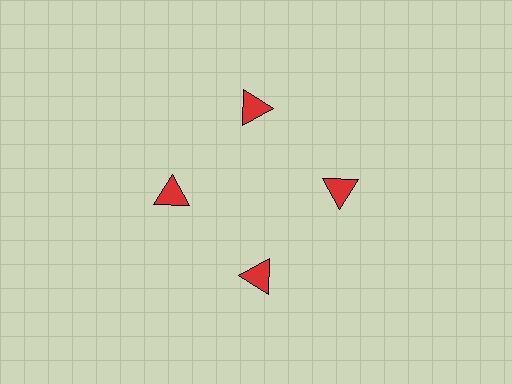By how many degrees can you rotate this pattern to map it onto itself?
The pattern maps onto itself every 90 degrees of rotation.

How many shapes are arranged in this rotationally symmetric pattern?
There are 4 shapes, arranged in 4 groups of 1.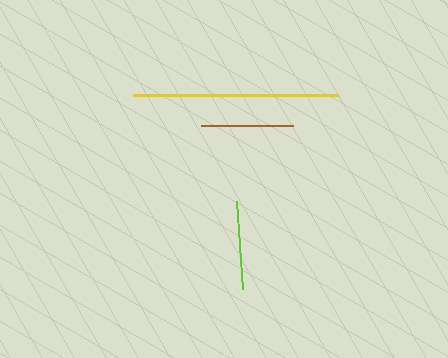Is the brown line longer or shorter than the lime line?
The brown line is longer than the lime line.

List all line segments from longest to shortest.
From longest to shortest: yellow, brown, lime.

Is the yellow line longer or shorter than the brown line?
The yellow line is longer than the brown line.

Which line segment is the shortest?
The lime line is the shortest at approximately 88 pixels.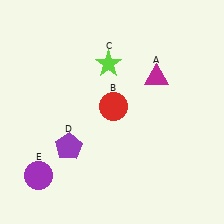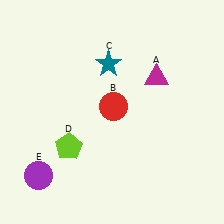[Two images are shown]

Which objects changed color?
C changed from lime to teal. D changed from purple to lime.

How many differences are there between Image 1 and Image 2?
There are 2 differences between the two images.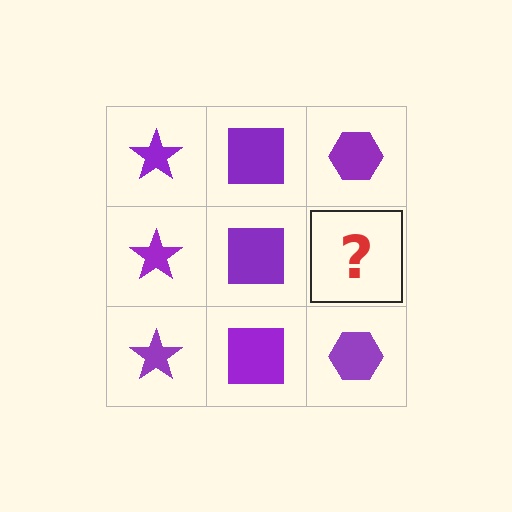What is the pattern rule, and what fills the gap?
The rule is that each column has a consistent shape. The gap should be filled with a purple hexagon.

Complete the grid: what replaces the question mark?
The question mark should be replaced with a purple hexagon.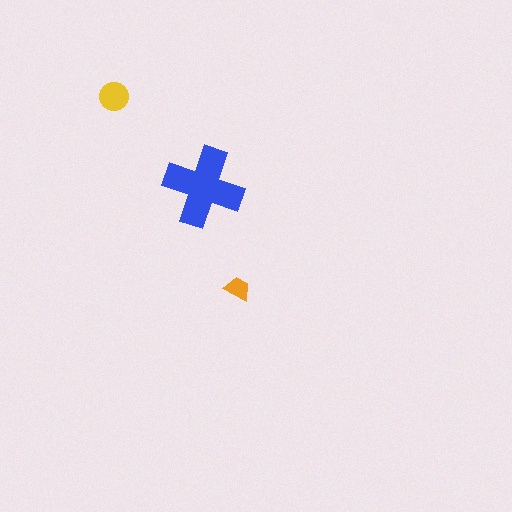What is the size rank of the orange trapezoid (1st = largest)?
3rd.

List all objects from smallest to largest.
The orange trapezoid, the yellow circle, the blue cross.